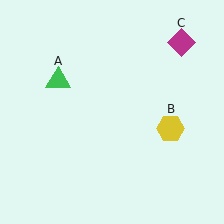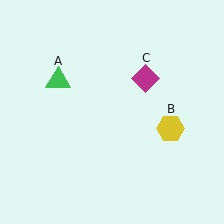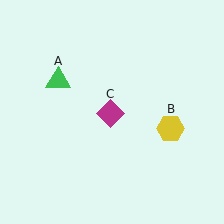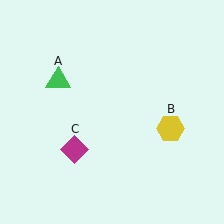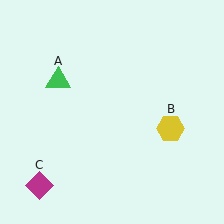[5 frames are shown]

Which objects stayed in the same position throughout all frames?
Green triangle (object A) and yellow hexagon (object B) remained stationary.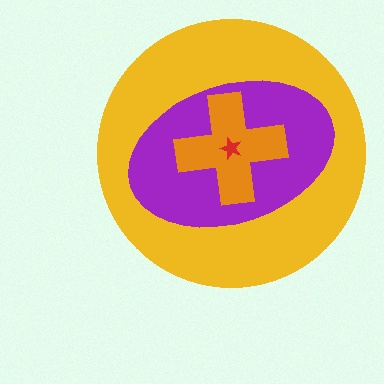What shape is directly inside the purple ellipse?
The orange cross.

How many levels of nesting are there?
4.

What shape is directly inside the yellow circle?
The purple ellipse.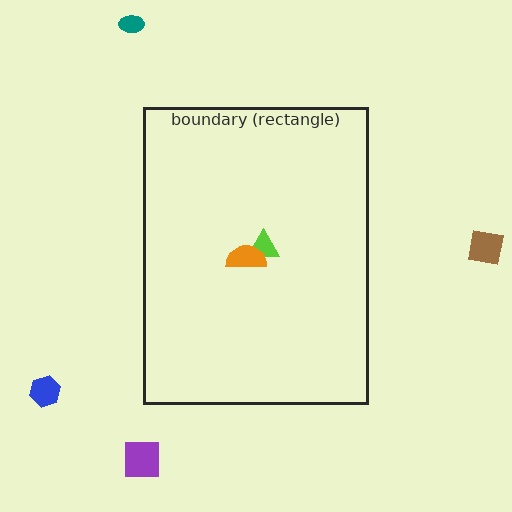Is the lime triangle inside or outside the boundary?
Inside.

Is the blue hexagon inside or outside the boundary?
Outside.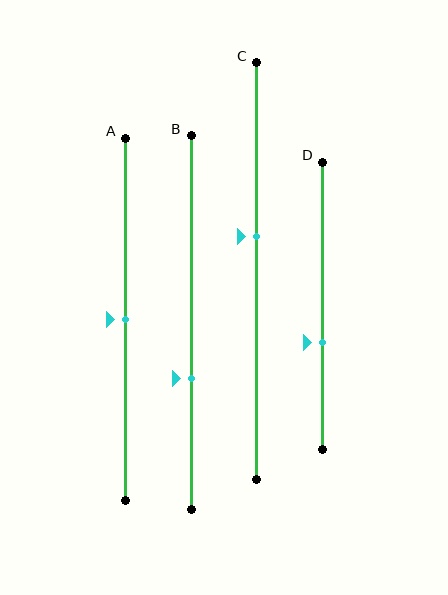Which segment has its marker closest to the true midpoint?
Segment A has its marker closest to the true midpoint.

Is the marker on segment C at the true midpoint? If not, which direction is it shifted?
No, the marker on segment C is shifted upward by about 8% of the segment length.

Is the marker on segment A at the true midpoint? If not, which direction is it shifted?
Yes, the marker on segment A is at the true midpoint.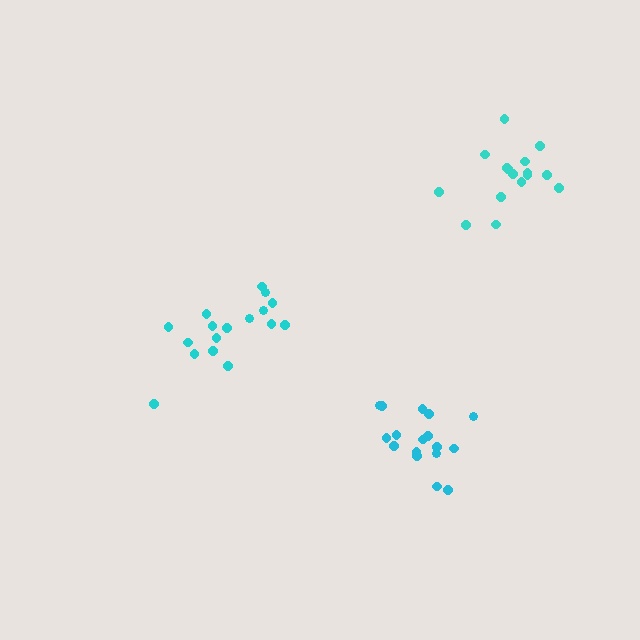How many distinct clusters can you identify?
There are 3 distinct clusters.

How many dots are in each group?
Group 1: 17 dots, Group 2: 17 dots, Group 3: 16 dots (50 total).